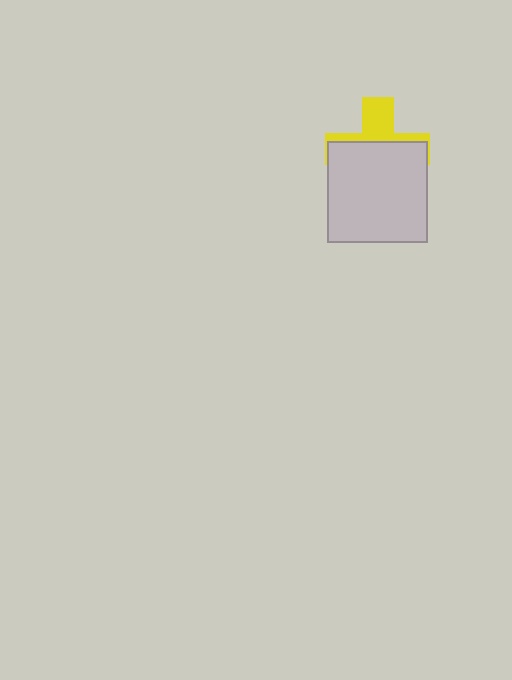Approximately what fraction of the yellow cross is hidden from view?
Roughly 63% of the yellow cross is hidden behind the light gray rectangle.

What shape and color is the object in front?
The object in front is a light gray rectangle.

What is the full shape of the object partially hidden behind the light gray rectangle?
The partially hidden object is a yellow cross.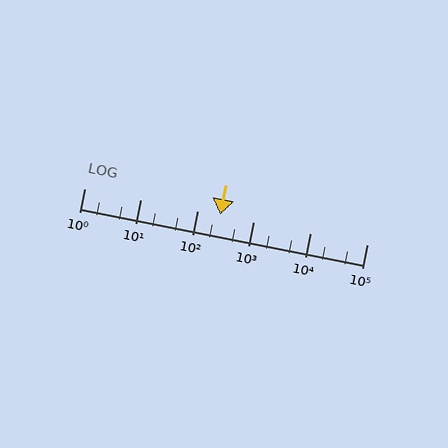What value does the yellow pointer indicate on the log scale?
The pointer indicates approximately 250.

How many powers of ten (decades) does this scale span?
The scale spans 5 decades, from 1 to 100000.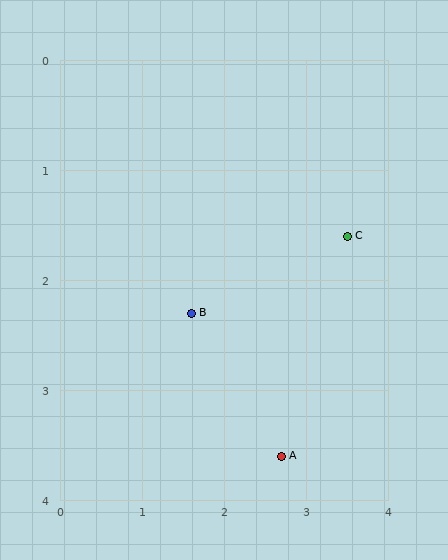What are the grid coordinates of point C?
Point C is at approximately (3.5, 1.6).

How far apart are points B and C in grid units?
Points B and C are about 2.0 grid units apart.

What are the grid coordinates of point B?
Point B is at approximately (1.6, 2.3).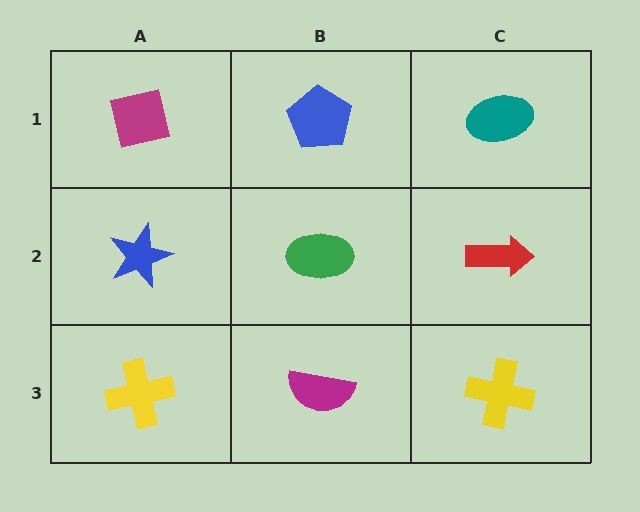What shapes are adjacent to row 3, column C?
A red arrow (row 2, column C), a magenta semicircle (row 3, column B).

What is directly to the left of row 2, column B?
A blue star.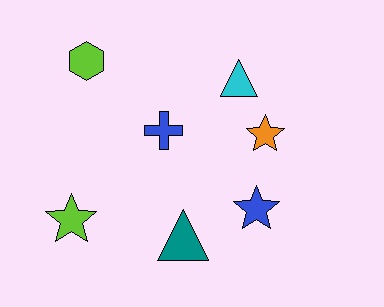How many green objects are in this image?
There are no green objects.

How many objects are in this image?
There are 7 objects.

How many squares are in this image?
There are no squares.